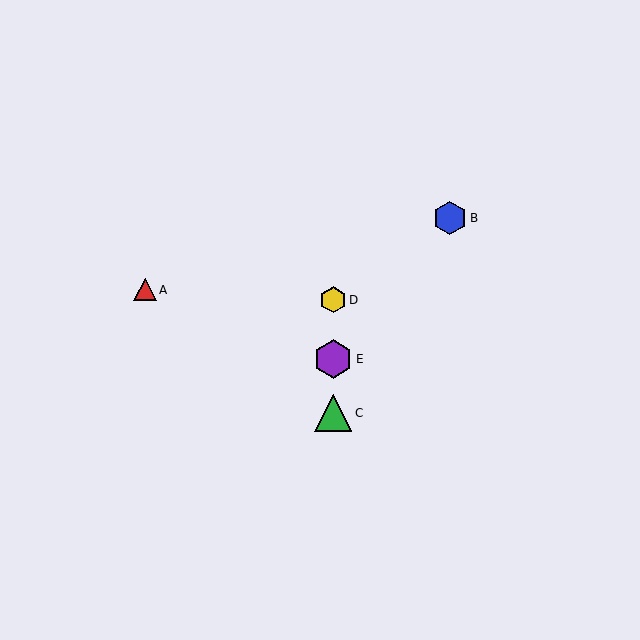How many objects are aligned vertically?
3 objects (C, D, E) are aligned vertically.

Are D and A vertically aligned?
No, D is at x≈333 and A is at x≈145.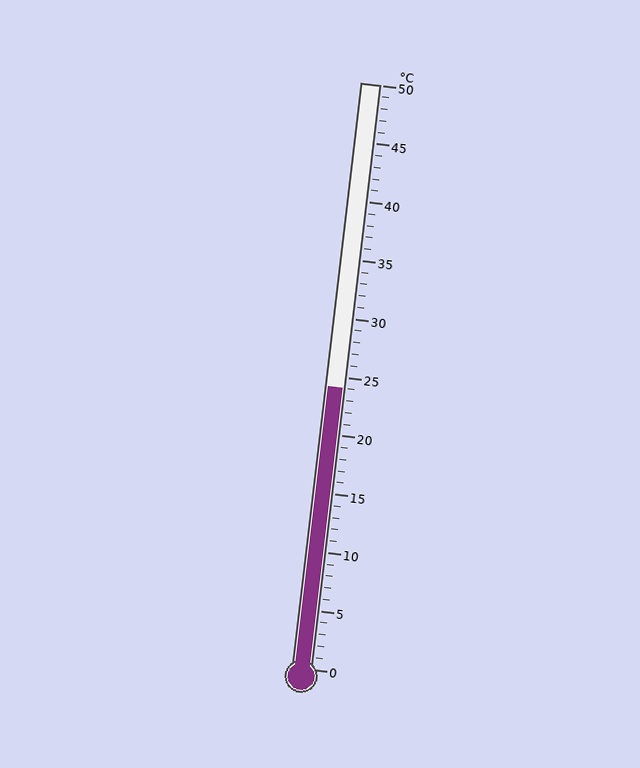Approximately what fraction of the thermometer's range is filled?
The thermometer is filled to approximately 50% of its range.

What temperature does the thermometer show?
The thermometer shows approximately 24°C.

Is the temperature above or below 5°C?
The temperature is above 5°C.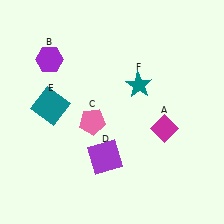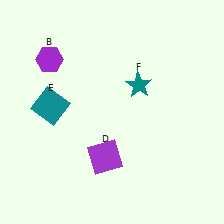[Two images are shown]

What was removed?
The pink pentagon (C), the magenta diamond (A) were removed in Image 2.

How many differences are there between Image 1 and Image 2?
There are 2 differences between the two images.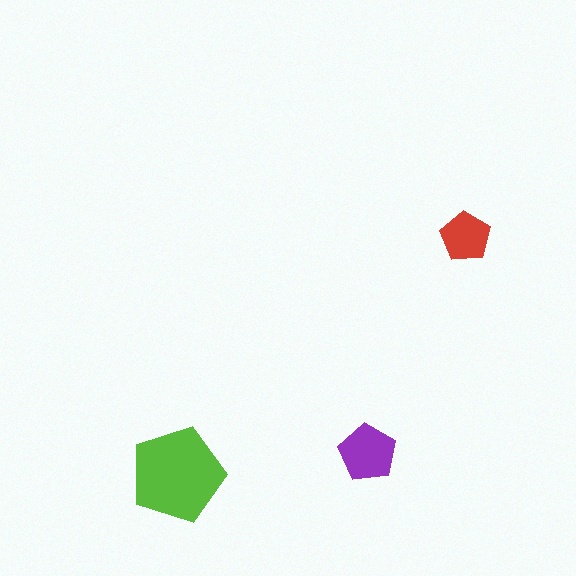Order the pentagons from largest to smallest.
the lime one, the purple one, the red one.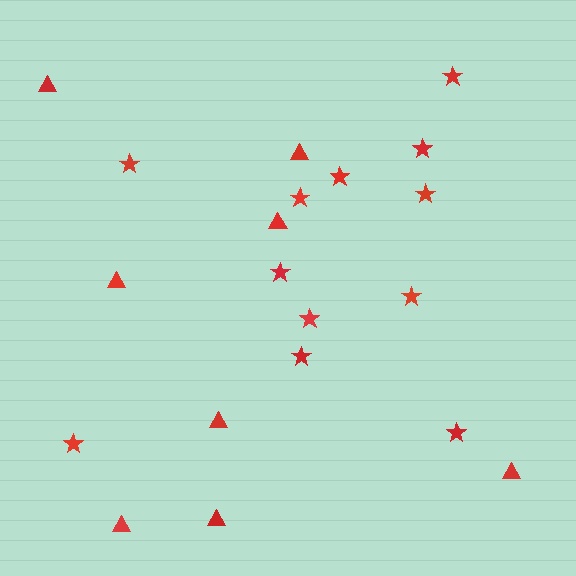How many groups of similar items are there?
There are 2 groups: one group of stars (12) and one group of triangles (8).